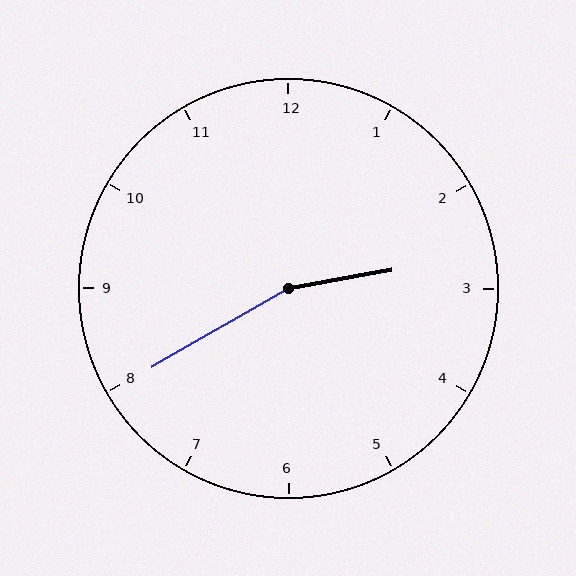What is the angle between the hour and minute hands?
Approximately 160 degrees.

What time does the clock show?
2:40.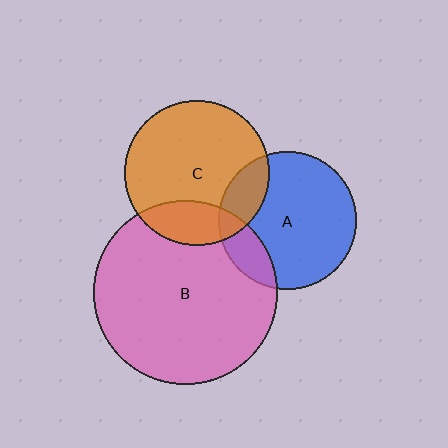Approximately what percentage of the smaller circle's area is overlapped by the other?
Approximately 15%.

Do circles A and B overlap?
Yes.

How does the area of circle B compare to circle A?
Approximately 1.8 times.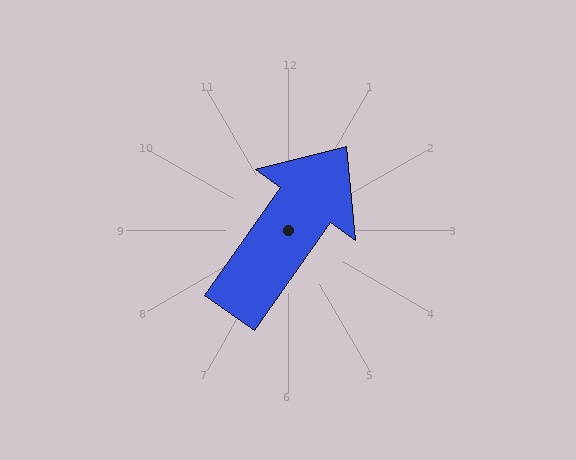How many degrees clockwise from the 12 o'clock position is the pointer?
Approximately 35 degrees.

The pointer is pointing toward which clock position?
Roughly 1 o'clock.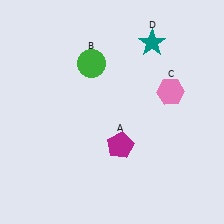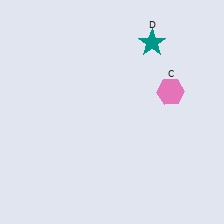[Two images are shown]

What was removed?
The magenta pentagon (A), the green circle (B) were removed in Image 2.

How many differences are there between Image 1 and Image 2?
There are 2 differences between the two images.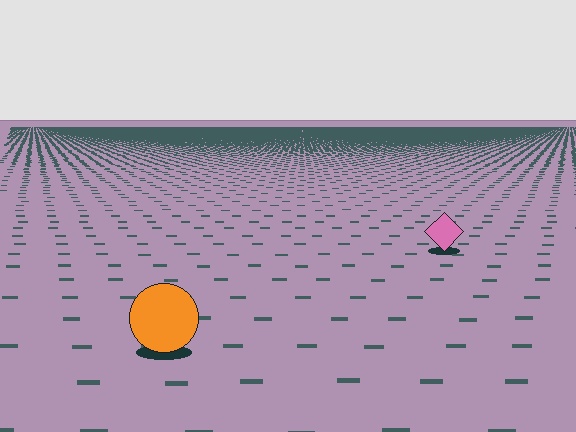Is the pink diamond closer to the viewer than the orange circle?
No. The orange circle is closer — you can tell from the texture gradient: the ground texture is coarser near it.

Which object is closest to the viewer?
The orange circle is closest. The texture marks near it are larger and more spread out.